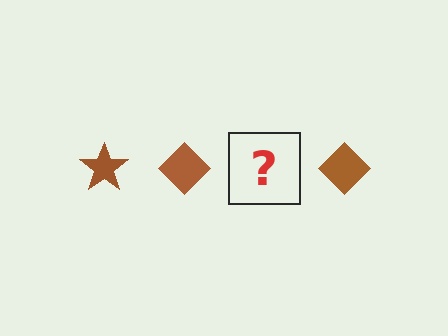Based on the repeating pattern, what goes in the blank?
The blank should be a brown star.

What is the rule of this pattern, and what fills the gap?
The rule is that the pattern cycles through star, diamond shapes in brown. The gap should be filled with a brown star.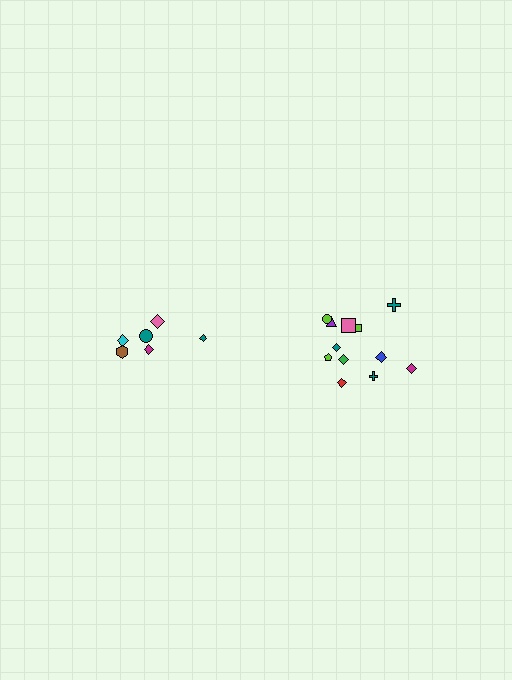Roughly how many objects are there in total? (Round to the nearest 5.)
Roughly 20 objects in total.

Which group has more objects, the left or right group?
The right group.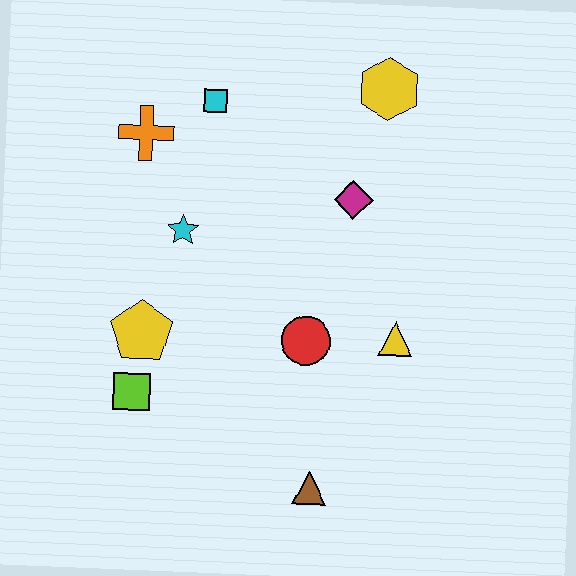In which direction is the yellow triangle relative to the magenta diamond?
The yellow triangle is below the magenta diamond.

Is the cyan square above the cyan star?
Yes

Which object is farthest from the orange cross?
The brown triangle is farthest from the orange cross.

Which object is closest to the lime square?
The yellow pentagon is closest to the lime square.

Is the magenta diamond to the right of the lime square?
Yes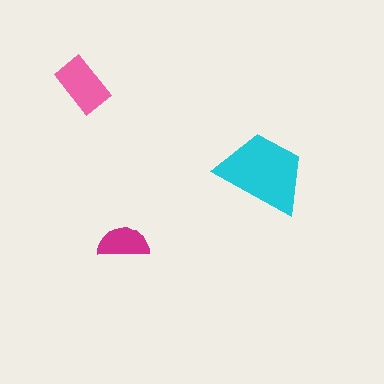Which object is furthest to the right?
The cyan trapezoid is rightmost.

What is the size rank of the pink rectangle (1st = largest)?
2nd.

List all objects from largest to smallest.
The cyan trapezoid, the pink rectangle, the magenta semicircle.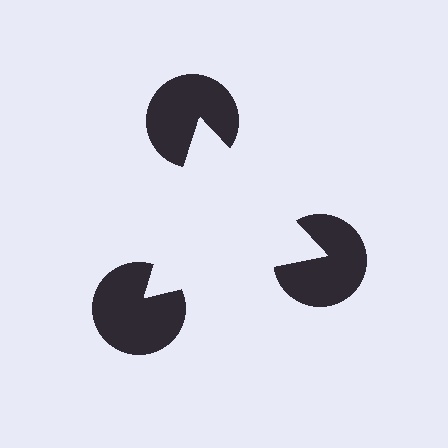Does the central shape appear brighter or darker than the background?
It typically appears slightly brighter than the background, even though no actual brightness change is drawn.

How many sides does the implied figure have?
3 sides.